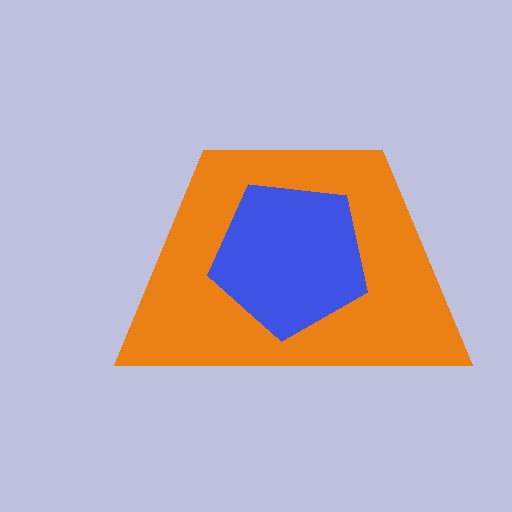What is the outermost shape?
The orange trapezoid.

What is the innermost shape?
The blue pentagon.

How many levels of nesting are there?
2.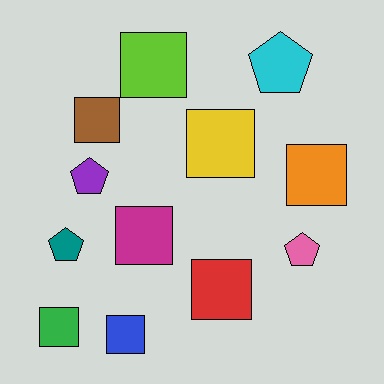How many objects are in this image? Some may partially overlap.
There are 12 objects.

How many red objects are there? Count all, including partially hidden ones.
There is 1 red object.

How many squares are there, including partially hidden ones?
There are 8 squares.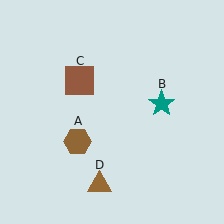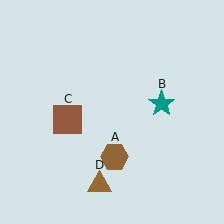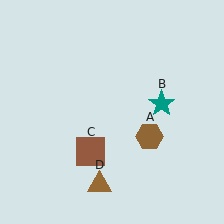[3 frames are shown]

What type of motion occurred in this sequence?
The brown hexagon (object A), brown square (object C) rotated counterclockwise around the center of the scene.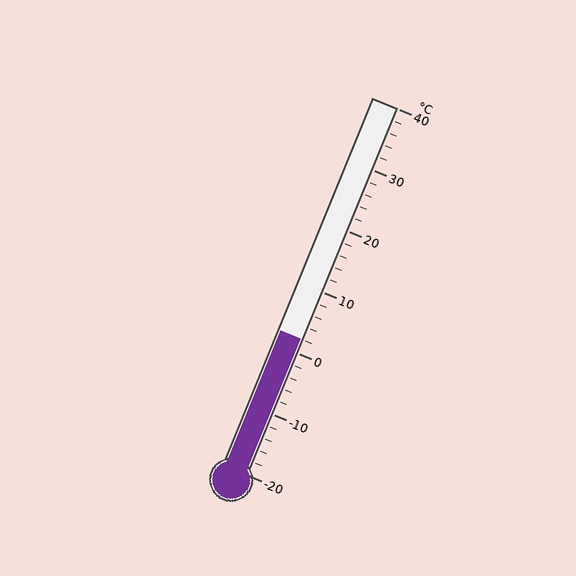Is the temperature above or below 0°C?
The temperature is above 0°C.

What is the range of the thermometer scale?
The thermometer scale ranges from -20°C to 40°C.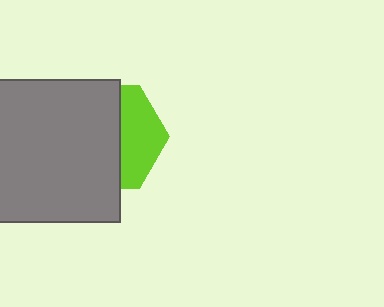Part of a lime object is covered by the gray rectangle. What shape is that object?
It is a hexagon.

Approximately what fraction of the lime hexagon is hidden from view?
Roughly 63% of the lime hexagon is hidden behind the gray rectangle.